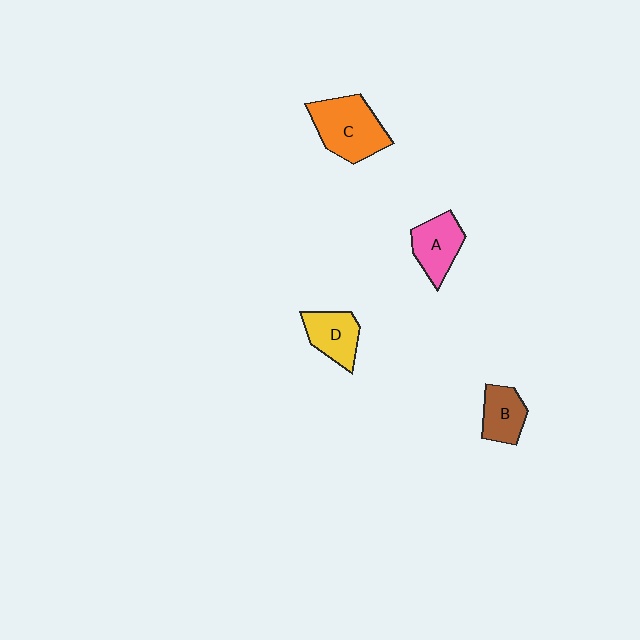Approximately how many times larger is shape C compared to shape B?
Approximately 1.7 times.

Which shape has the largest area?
Shape C (orange).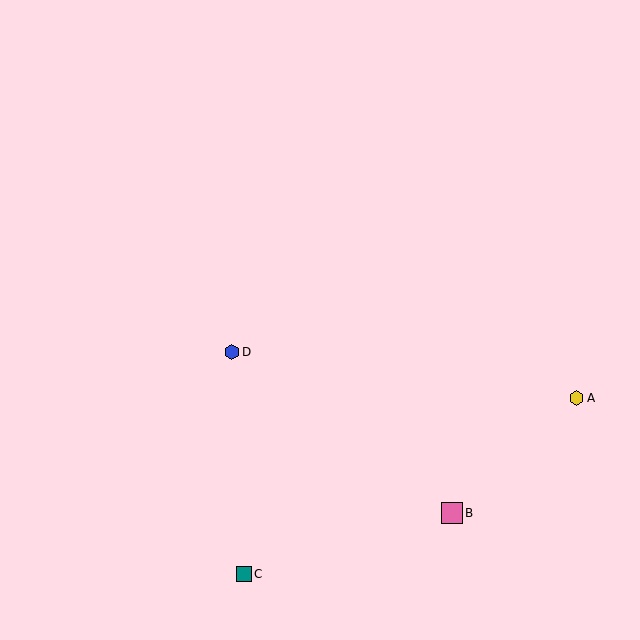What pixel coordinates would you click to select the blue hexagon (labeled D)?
Click at (232, 352) to select the blue hexagon D.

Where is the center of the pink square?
The center of the pink square is at (452, 513).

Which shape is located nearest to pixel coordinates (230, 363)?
The blue hexagon (labeled D) at (232, 352) is nearest to that location.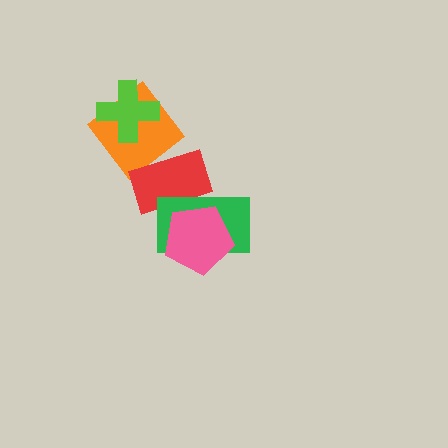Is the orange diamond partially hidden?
Yes, it is partially covered by another shape.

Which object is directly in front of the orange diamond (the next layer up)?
The red rectangle is directly in front of the orange diamond.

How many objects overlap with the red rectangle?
3 objects overlap with the red rectangle.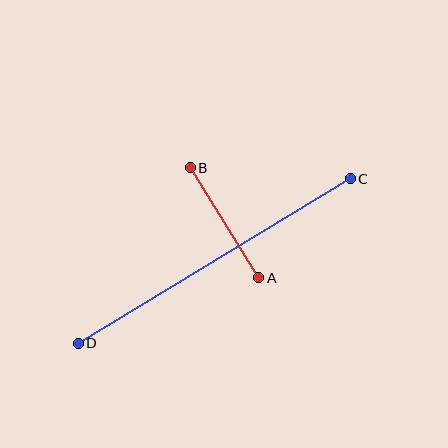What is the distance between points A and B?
The distance is approximately 130 pixels.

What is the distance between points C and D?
The distance is approximately 318 pixels.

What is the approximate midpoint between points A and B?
The midpoint is at approximately (224, 223) pixels.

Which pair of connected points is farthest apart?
Points C and D are farthest apart.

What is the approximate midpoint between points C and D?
The midpoint is at approximately (214, 261) pixels.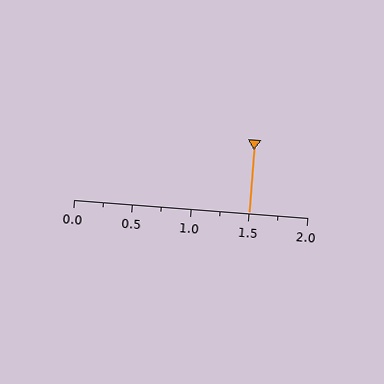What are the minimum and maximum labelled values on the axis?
The axis runs from 0.0 to 2.0.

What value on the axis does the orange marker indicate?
The marker indicates approximately 1.5.